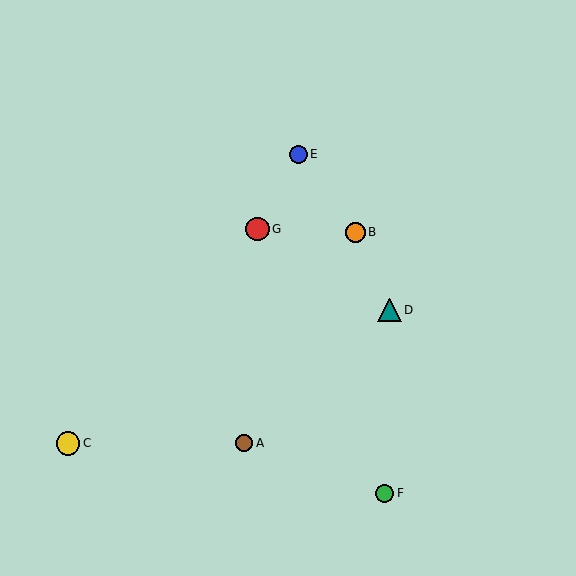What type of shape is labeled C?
Shape C is a yellow circle.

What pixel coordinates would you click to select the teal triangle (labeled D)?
Click at (390, 310) to select the teal triangle D.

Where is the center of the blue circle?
The center of the blue circle is at (299, 154).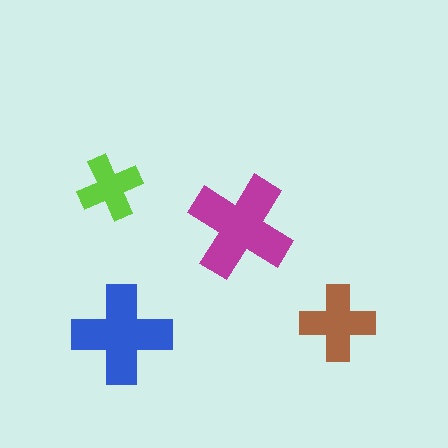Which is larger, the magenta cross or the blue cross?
The magenta one.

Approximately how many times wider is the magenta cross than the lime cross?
About 1.5 times wider.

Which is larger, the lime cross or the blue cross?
The blue one.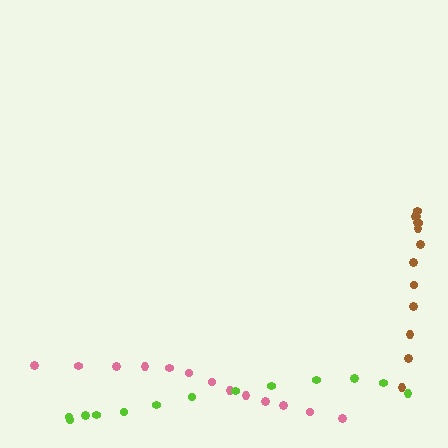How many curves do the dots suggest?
There are 3 distinct paths.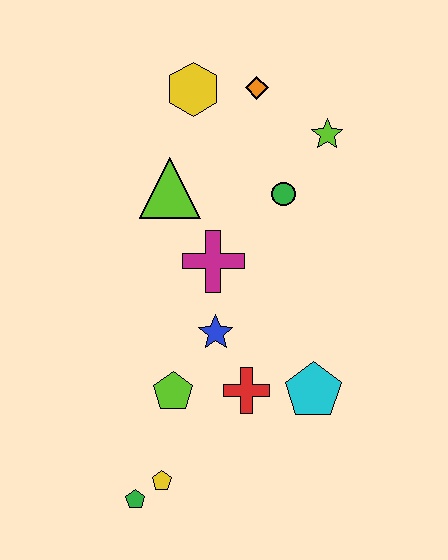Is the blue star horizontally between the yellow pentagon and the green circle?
Yes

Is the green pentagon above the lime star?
No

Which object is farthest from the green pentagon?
The orange diamond is farthest from the green pentagon.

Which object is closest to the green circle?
The lime star is closest to the green circle.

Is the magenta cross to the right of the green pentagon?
Yes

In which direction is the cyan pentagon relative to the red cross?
The cyan pentagon is to the right of the red cross.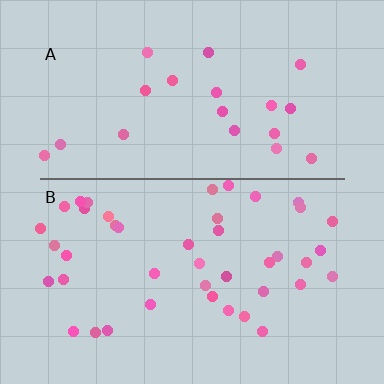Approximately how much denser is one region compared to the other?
Approximately 2.1× — region B over region A.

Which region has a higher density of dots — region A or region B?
B (the bottom).